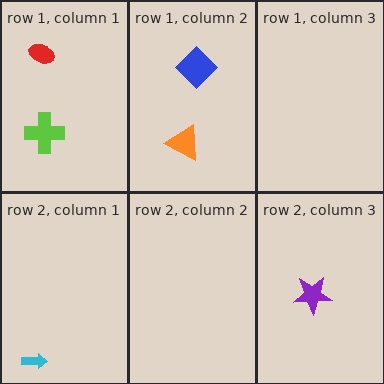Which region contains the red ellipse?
The row 1, column 1 region.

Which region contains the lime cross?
The row 1, column 1 region.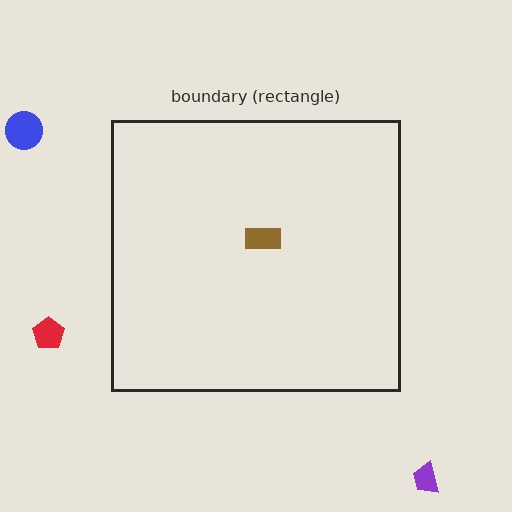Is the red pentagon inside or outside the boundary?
Outside.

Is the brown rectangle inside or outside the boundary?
Inside.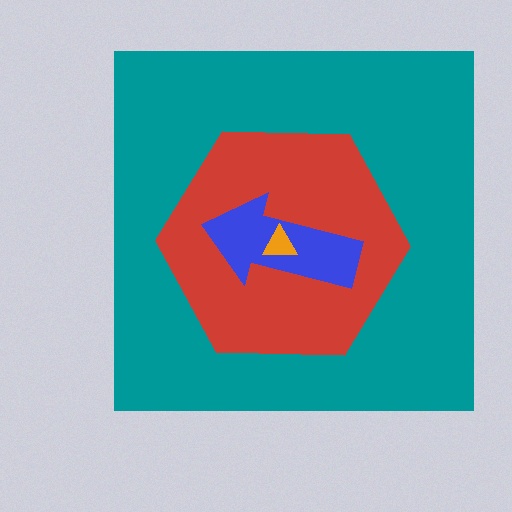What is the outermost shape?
The teal square.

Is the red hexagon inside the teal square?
Yes.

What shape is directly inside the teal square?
The red hexagon.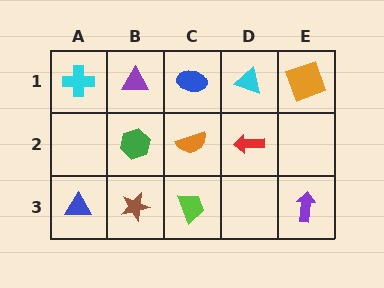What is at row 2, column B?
A green hexagon.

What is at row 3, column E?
A purple arrow.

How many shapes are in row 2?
3 shapes.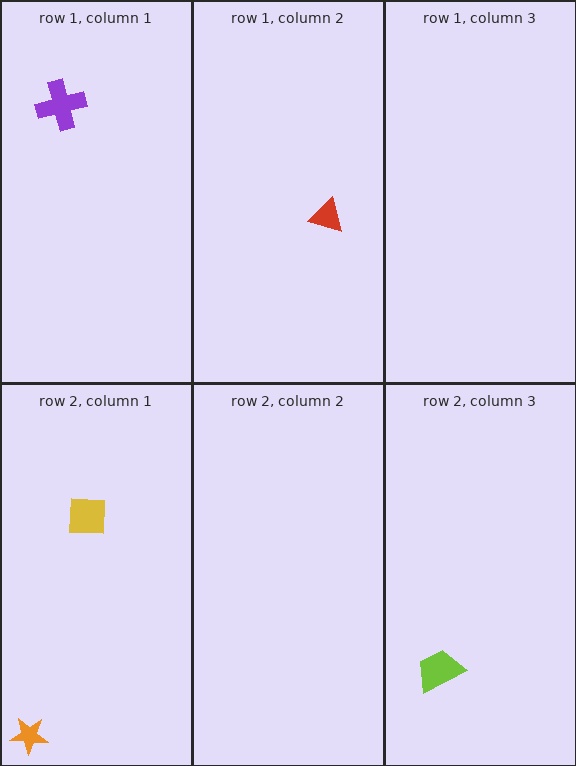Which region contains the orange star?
The row 2, column 1 region.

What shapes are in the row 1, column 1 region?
The purple cross.